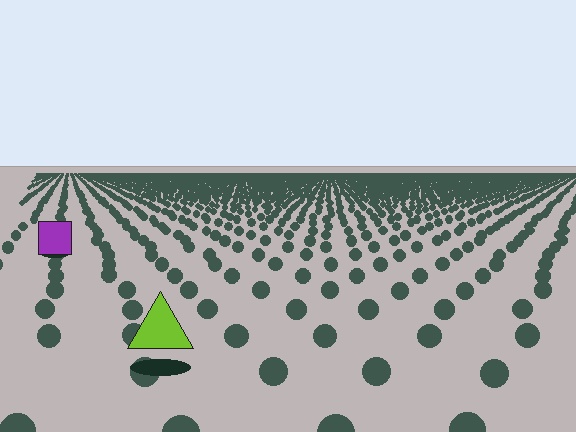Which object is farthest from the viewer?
The purple square is farthest from the viewer. It appears smaller and the ground texture around it is denser.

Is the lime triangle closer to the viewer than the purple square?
Yes. The lime triangle is closer — you can tell from the texture gradient: the ground texture is coarser near it.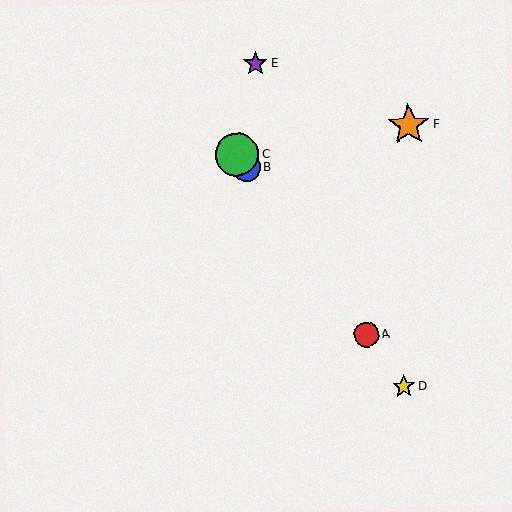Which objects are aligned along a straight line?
Objects A, B, C, D are aligned along a straight line.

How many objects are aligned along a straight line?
4 objects (A, B, C, D) are aligned along a straight line.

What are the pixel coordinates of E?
Object E is at (255, 64).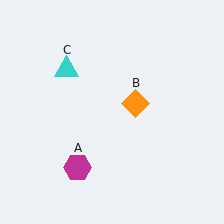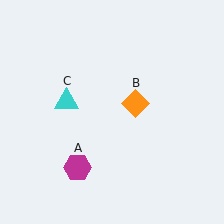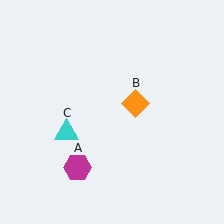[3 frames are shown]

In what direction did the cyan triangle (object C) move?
The cyan triangle (object C) moved down.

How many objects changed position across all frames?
1 object changed position: cyan triangle (object C).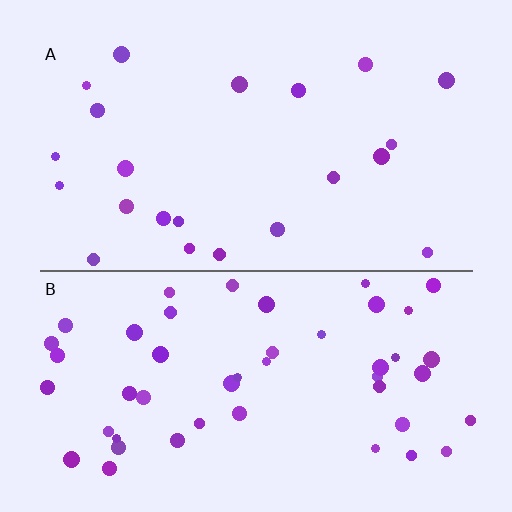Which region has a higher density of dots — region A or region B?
B (the bottom).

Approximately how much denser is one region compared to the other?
Approximately 2.2× — region B over region A.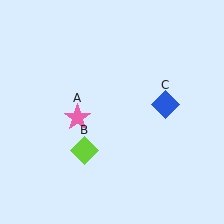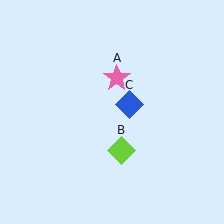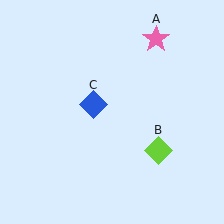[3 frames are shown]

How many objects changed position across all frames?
3 objects changed position: pink star (object A), lime diamond (object B), blue diamond (object C).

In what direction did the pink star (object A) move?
The pink star (object A) moved up and to the right.